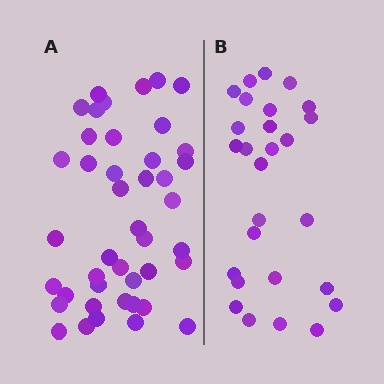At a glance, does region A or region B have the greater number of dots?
Region A (the left region) has more dots.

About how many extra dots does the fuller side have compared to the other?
Region A has approximately 15 more dots than region B.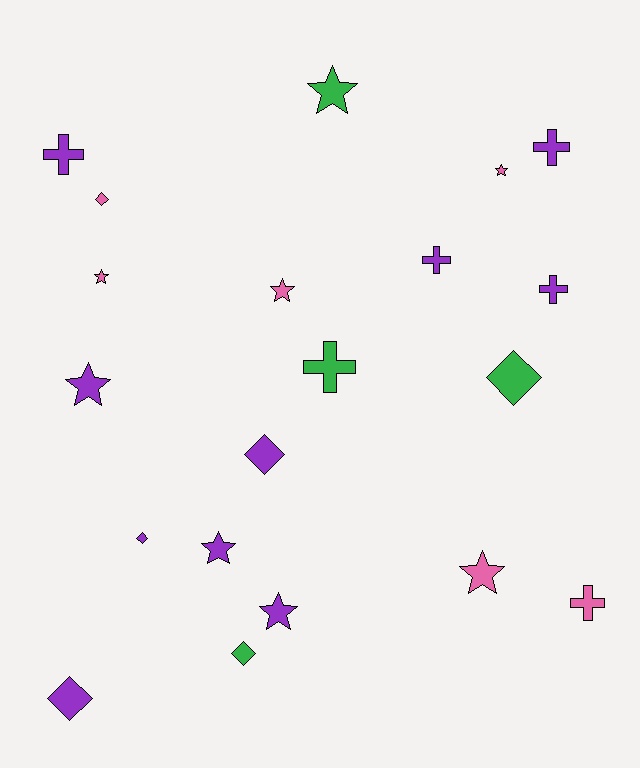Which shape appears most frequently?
Star, with 8 objects.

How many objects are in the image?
There are 20 objects.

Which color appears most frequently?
Purple, with 10 objects.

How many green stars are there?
There is 1 green star.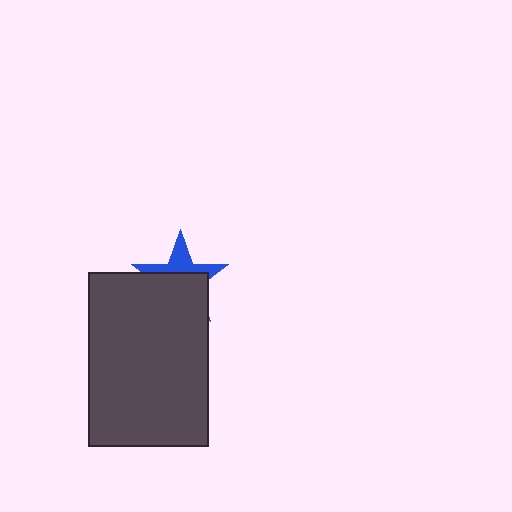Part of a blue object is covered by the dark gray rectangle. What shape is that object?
It is a star.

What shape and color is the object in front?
The object in front is a dark gray rectangle.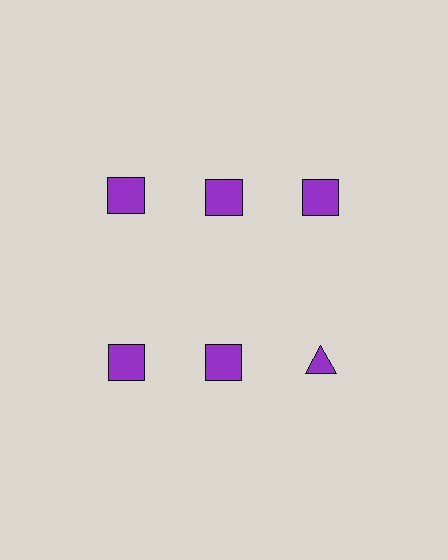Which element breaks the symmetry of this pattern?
The purple triangle in the second row, center column breaks the symmetry. All other shapes are purple squares.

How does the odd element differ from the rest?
It has a different shape: triangle instead of square.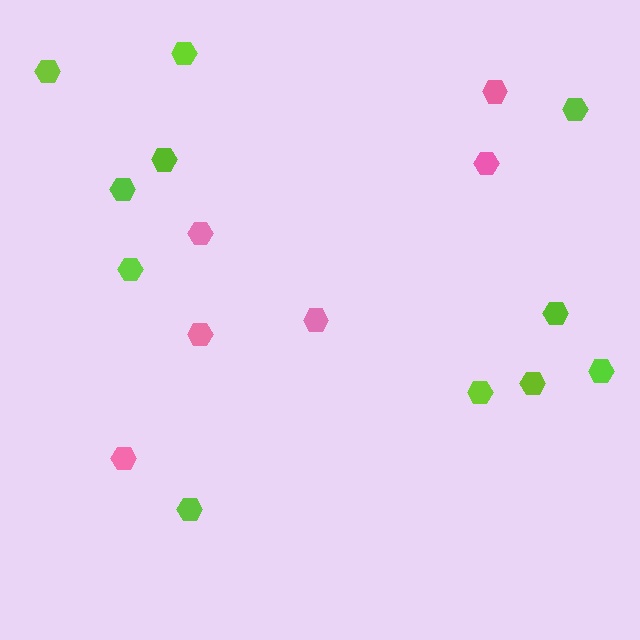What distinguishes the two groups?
There are 2 groups: one group of pink hexagons (6) and one group of lime hexagons (11).